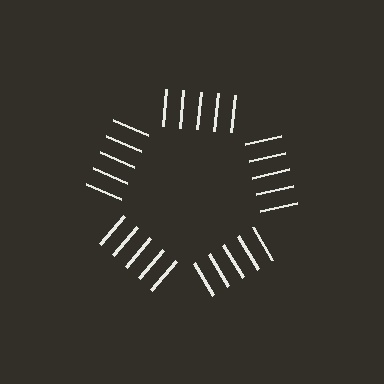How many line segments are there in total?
25 — 5 along each of the 5 edges.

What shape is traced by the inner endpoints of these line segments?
An illusory pentagon — the line segments terminate on its edges but no continuous stroke is drawn.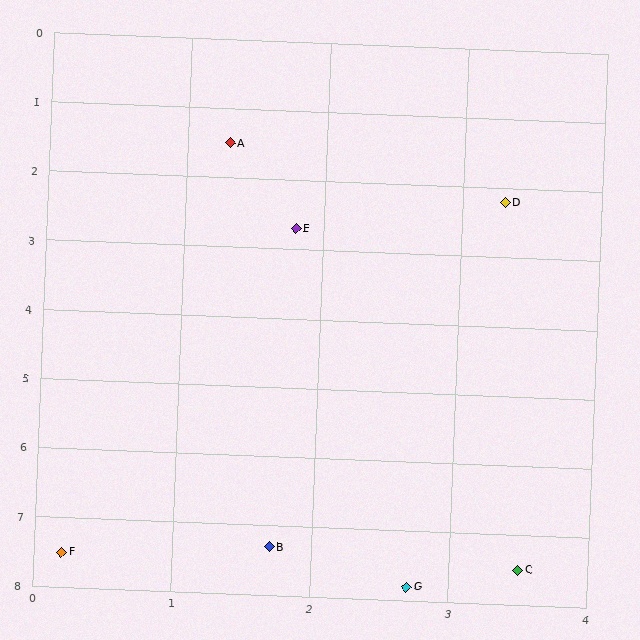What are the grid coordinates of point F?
Point F is at approximately (0.2, 7.5).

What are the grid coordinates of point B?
Point B is at approximately (1.7, 7.3).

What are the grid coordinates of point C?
Point C is at approximately (3.5, 7.5).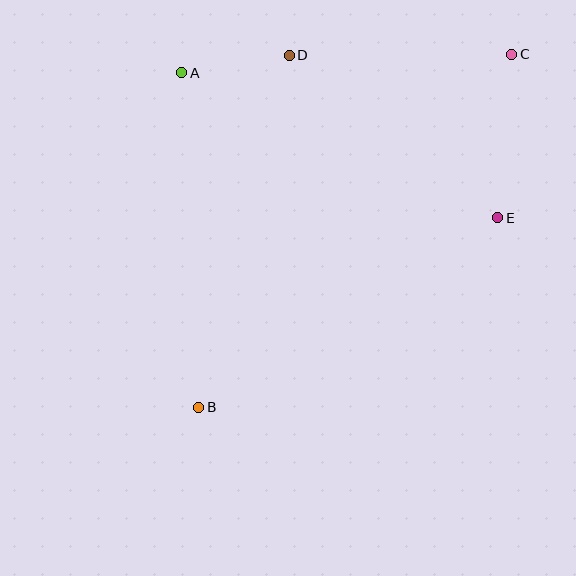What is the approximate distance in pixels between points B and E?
The distance between B and E is approximately 354 pixels.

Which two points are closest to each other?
Points A and D are closest to each other.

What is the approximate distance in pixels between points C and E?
The distance between C and E is approximately 164 pixels.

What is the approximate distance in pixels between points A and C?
The distance between A and C is approximately 331 pixels.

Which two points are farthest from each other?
Points B and C are farthest from each other.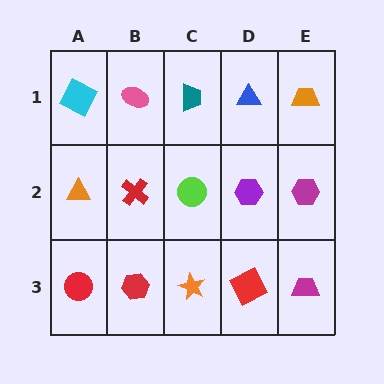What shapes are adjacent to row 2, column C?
A teal trapezoid (row 1, column C), an orange star (row 3, column C), a red cross (row 2, column B), a purple hexagon (row 2, column D).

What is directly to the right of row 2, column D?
A magenta hexagon.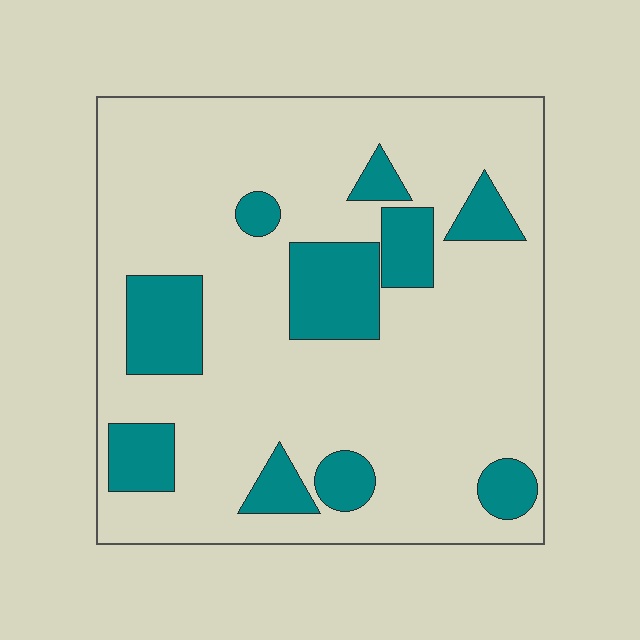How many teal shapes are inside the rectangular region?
10.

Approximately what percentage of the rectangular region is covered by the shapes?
Approximately 20%.